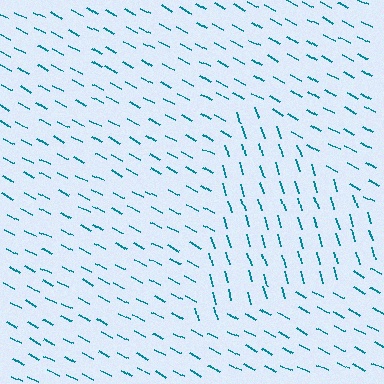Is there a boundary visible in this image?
Yes, there is a texture boundary formed by a change in line orientation.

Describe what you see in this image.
The image is filled with small teal line segments. A triangle region in the image has lines oriented differently from the surrounding lines, creating a visible texture boundary.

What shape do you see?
I see a triangle.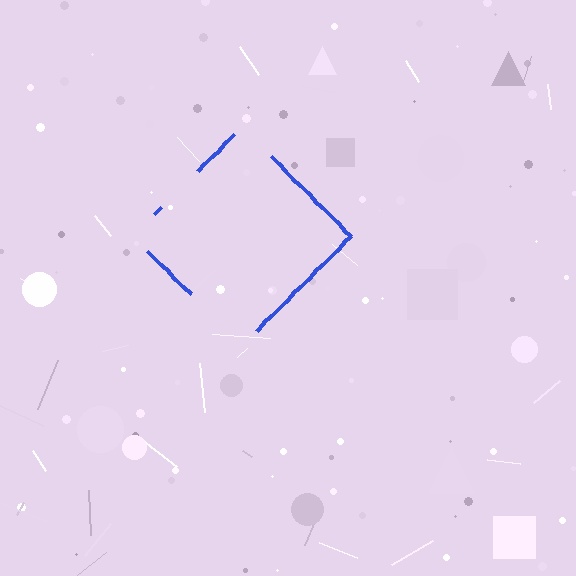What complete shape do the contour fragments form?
The contour fragments form a diamond.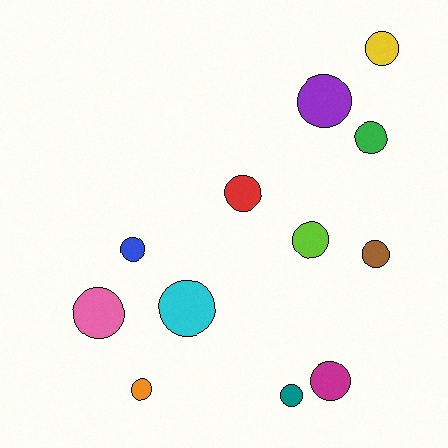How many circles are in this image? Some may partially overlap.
There are 12 circles.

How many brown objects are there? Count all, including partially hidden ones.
There is 1 brown object.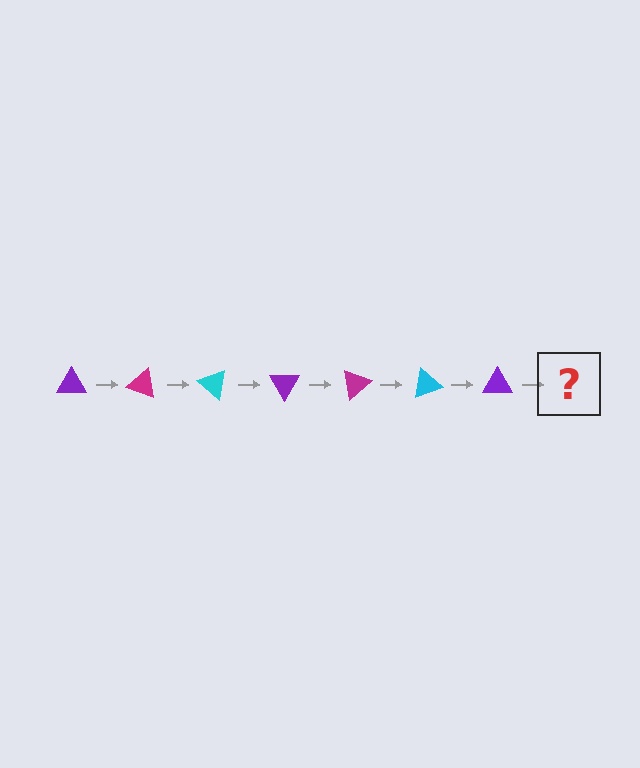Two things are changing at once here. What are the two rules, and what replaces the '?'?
The two rules are that it rotates 20 degrees each step and the color cycles through purple, magenta, and cyan. The '?' should be a magenta triangle, rotated 140 degrees from the start.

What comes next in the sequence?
The next element should be a magenta triangle, rotated 140 degrees from the start.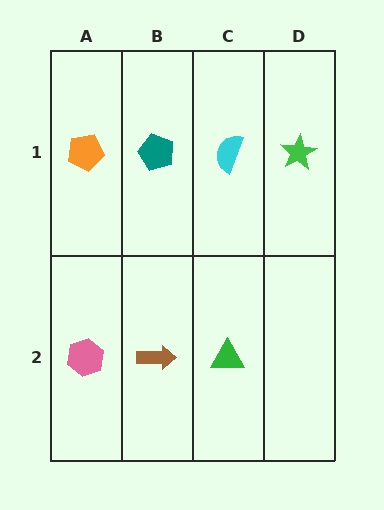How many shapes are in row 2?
3 shapes.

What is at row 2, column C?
A green triangle.